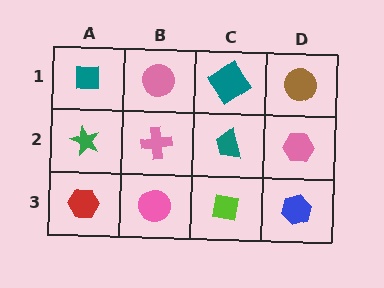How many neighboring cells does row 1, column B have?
3.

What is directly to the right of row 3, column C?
A blue hexagon.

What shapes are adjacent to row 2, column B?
A pink circle (row 1, column B), a pink circle (row 3, column B), a green star (row 2, column A), a teal trapezoid (row 2, column C).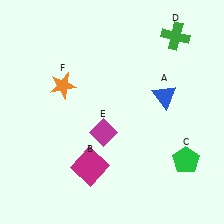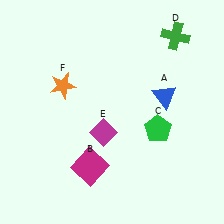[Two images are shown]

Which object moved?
The green pentagon (C) moved up.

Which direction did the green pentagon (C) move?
The green pentagon (C) moved up.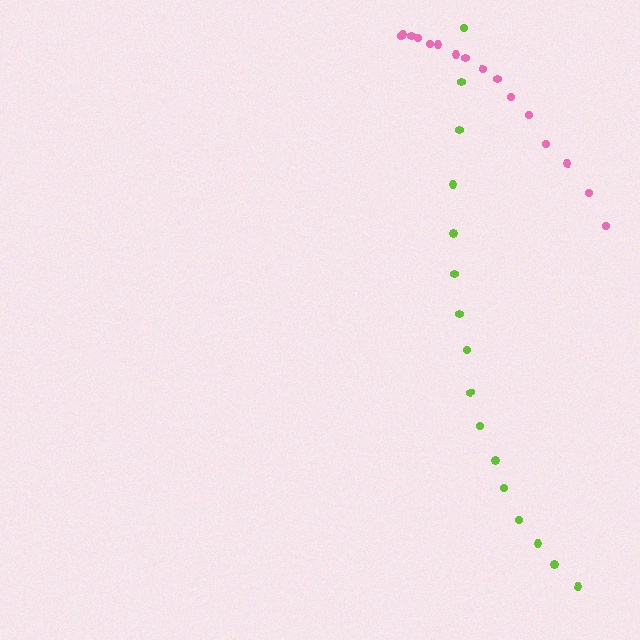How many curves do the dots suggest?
There are 2 distinct paths.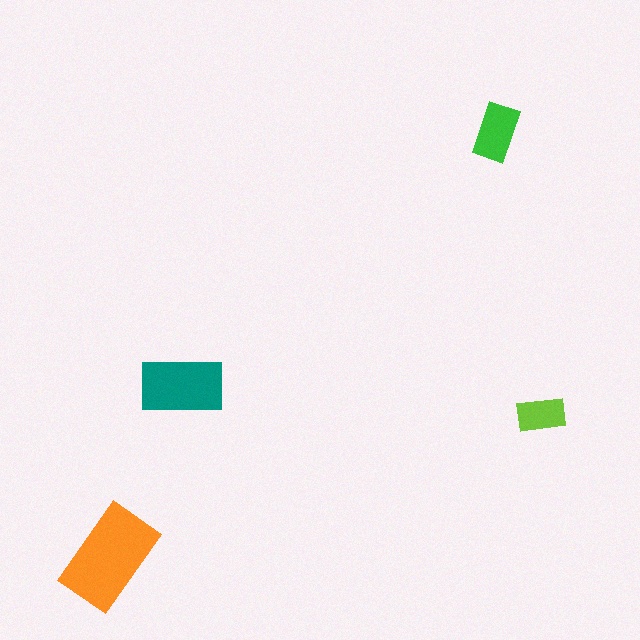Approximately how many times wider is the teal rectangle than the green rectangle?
About 1.5 times wider.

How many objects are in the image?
There are 4 objects in the image.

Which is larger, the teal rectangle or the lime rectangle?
The teal one.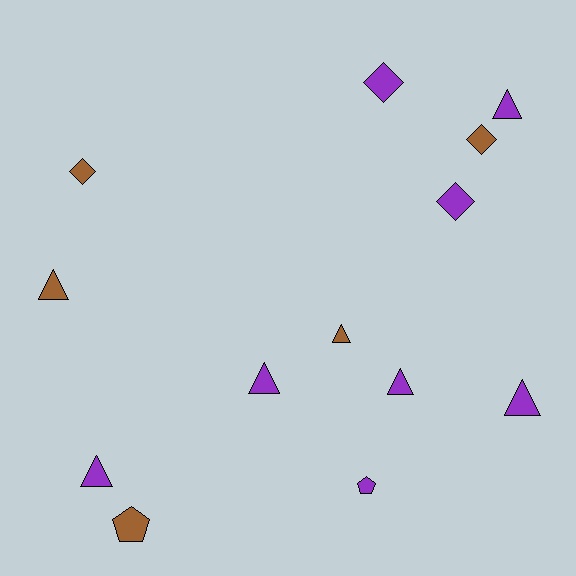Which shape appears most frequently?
Triangle, with 7 objects.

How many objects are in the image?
There are 13 objects.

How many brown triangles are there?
There are 2 brown triangles.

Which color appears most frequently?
Purple, with 8 objects.